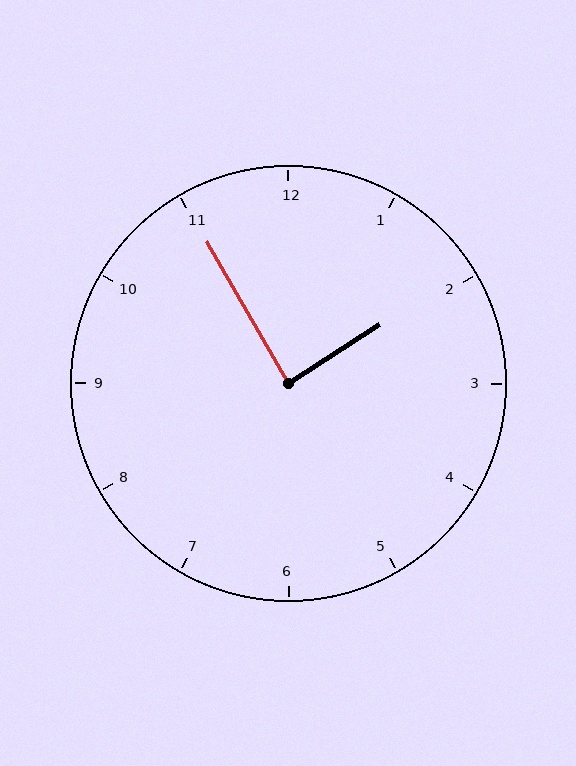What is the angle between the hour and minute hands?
Approximately 88 degrees.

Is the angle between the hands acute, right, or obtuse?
It is right.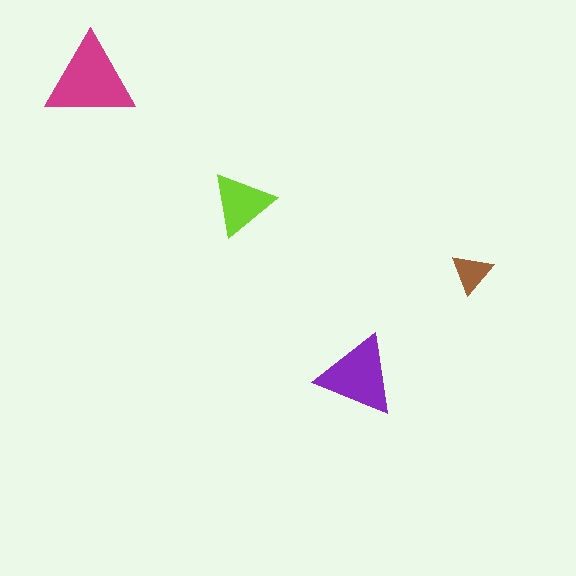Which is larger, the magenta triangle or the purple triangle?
The magenta one.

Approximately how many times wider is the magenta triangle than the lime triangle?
About 1.5 times wider.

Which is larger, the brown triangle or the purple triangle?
The purple one.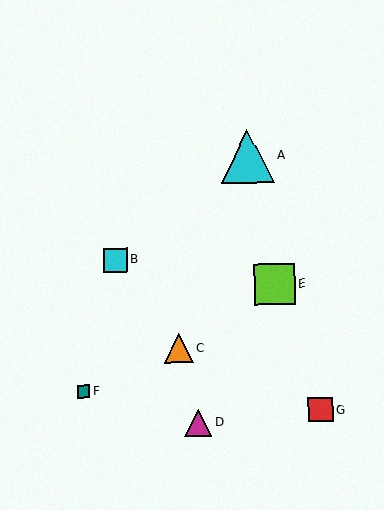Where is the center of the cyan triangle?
The center of the cyan triangle is at (247, 156).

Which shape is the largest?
The cyan triangle (labeled A) is the largest.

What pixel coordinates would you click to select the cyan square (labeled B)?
Click at (115, 260) to select the cyan square B.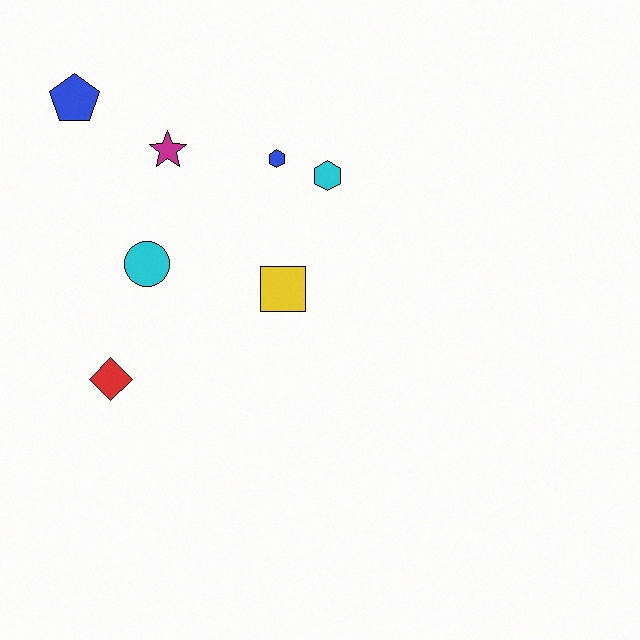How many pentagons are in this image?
There is 1 pentagon.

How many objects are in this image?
There are 7 objects.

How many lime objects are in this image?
There are no lime objects.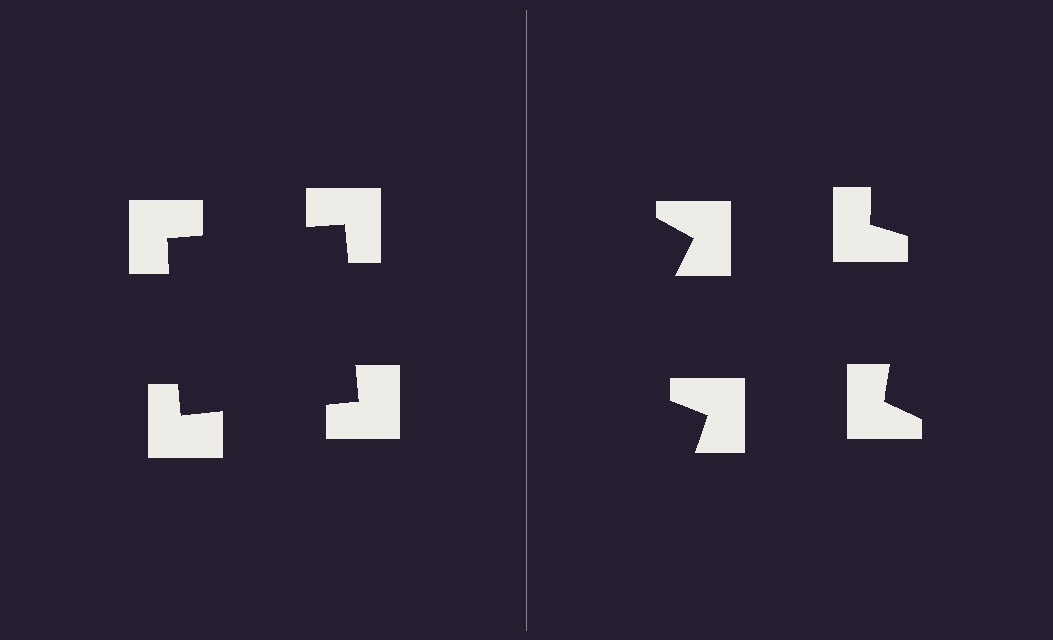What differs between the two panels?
The notched squares are positioned identically on both sides; only the wedge orientations differ. On the left they align to a square; on the right they are misaligned.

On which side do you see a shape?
An illusory square appears on the left side. On the right side the wedge cuts are rotated, so no coherent shape forms.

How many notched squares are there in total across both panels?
8 — 4 on each side.